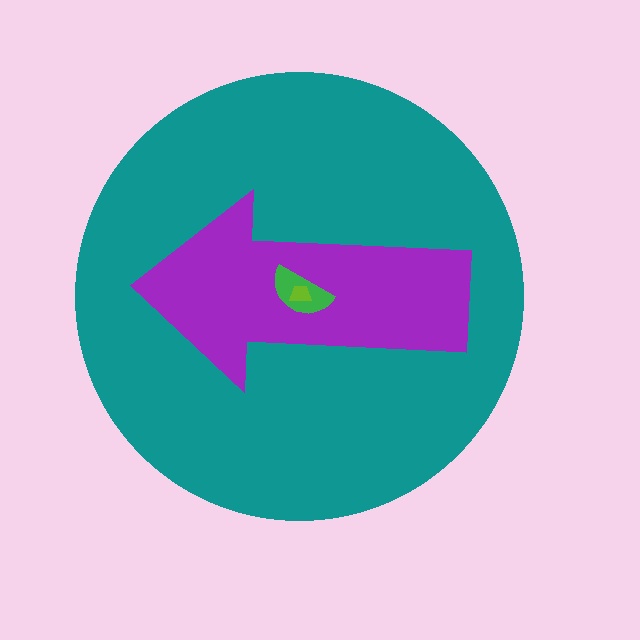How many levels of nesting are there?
4.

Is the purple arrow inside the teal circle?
Yes.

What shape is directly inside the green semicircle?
The lime trapezoid.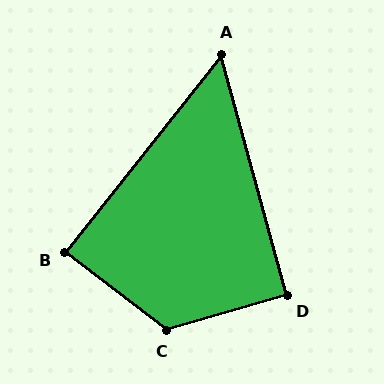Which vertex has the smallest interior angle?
A, at approximately 54 degrees.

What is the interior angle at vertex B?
Approximately 89 degrees (approximately right).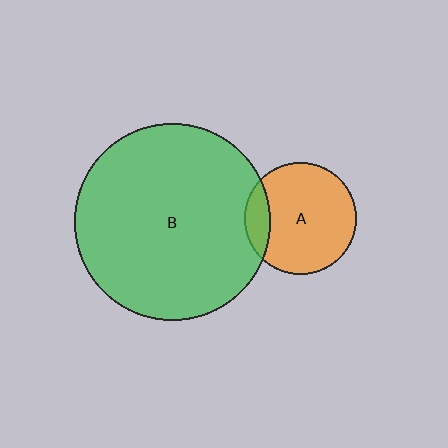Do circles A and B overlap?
Yes.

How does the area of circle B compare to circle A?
Approximately 3.1 times.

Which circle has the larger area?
Circle B (green).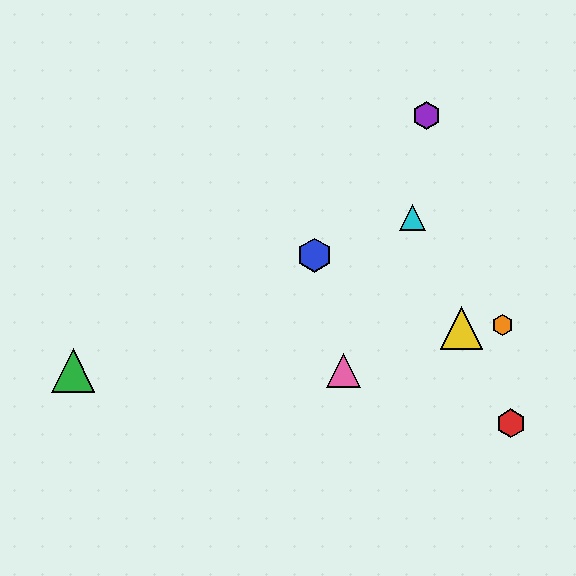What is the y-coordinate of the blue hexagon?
The blue hexagon is at y≈255.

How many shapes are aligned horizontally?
2 shapes (the green triangle, the pink triangle) are aligned horizontally.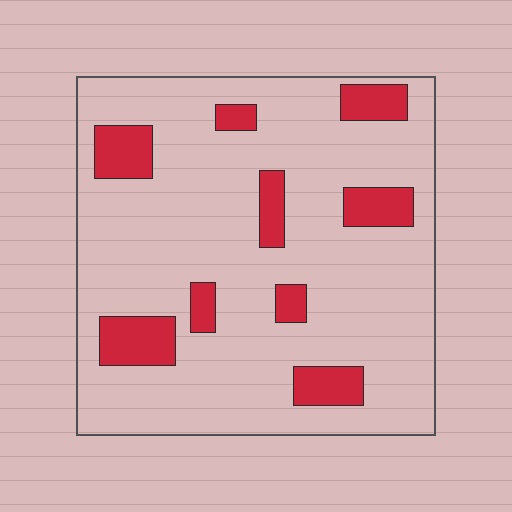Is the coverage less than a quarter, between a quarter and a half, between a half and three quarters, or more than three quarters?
Less than a quarter.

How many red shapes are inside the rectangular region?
9.